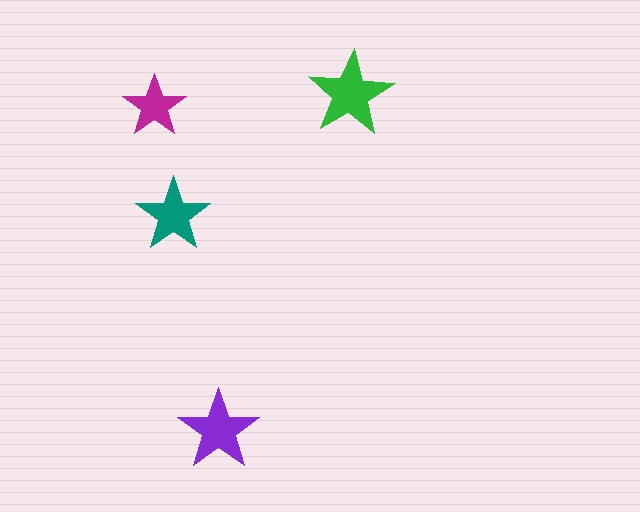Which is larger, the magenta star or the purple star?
The purple one.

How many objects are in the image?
There are 4 objects in the image.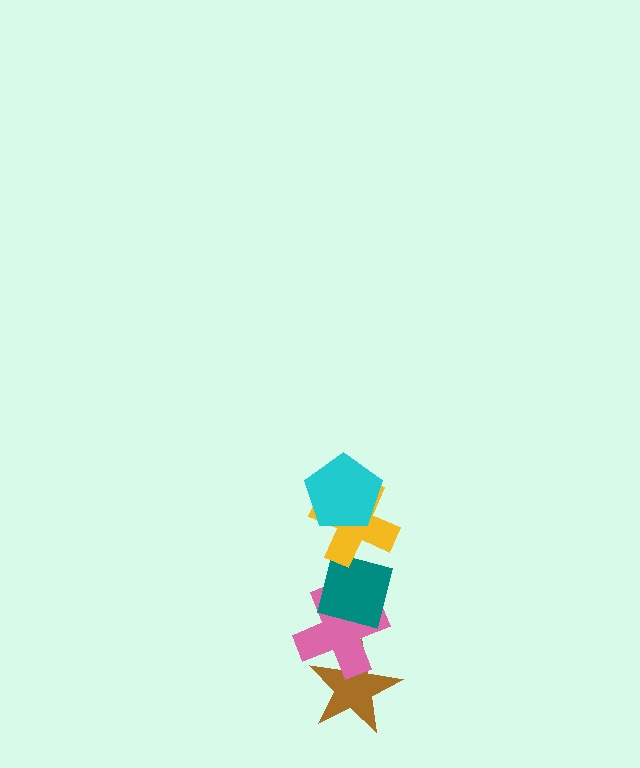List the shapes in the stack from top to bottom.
From top to bottom: the cyan pentagon, the yellow cross, the teal square, the pink cross, the brown star.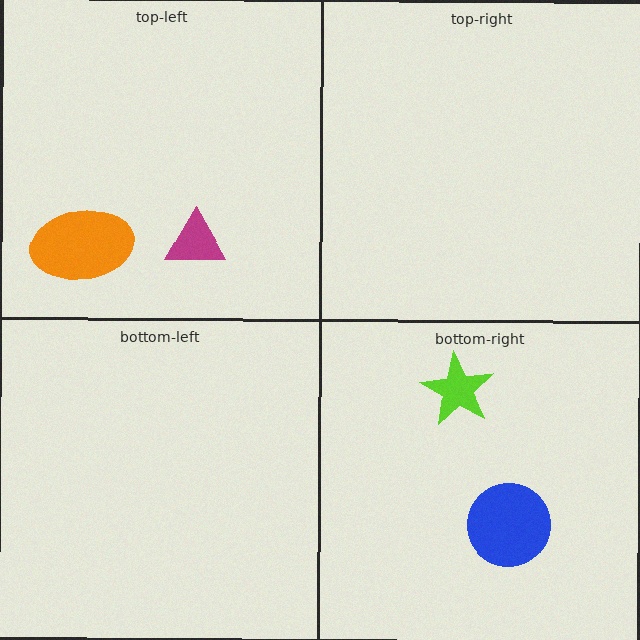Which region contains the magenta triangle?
The top-left region.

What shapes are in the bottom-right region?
The lime star, the blue circle.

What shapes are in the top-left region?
The magenta triangle, the orange ellipse.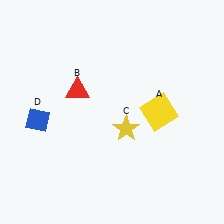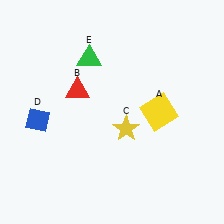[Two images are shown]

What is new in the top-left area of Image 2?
A green triangle (E) was added in the top-left area of Image 2.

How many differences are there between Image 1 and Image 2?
There is 1 difference between the two images.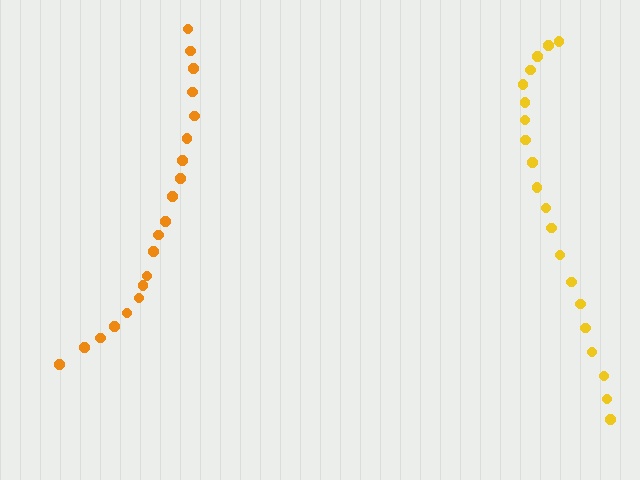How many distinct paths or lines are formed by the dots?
There are 2 distinct paths.